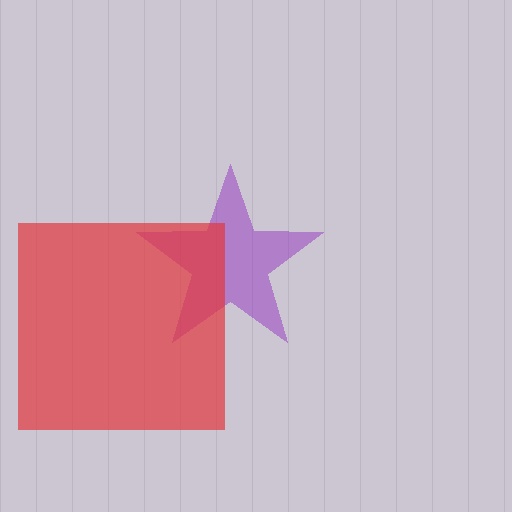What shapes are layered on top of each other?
The layered shapes are: a purple star, a red square.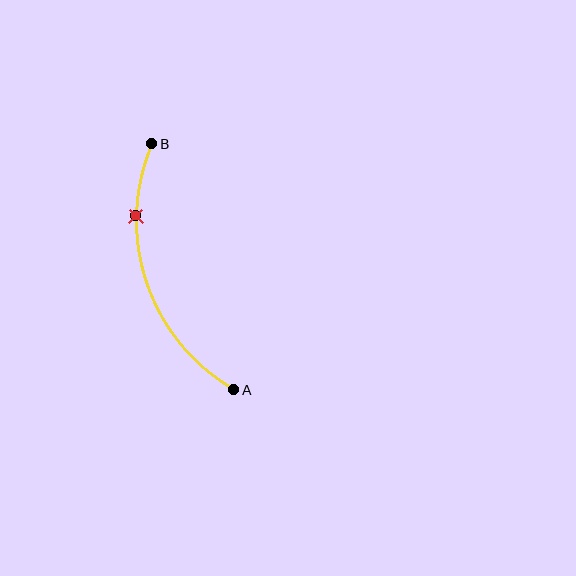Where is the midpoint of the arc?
The arc midpoint is the point on the curve farthest from the straight line joining A and B. It sits to the left of that line.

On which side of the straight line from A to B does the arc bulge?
The arc bulges to the left of the straight line connecting A and B.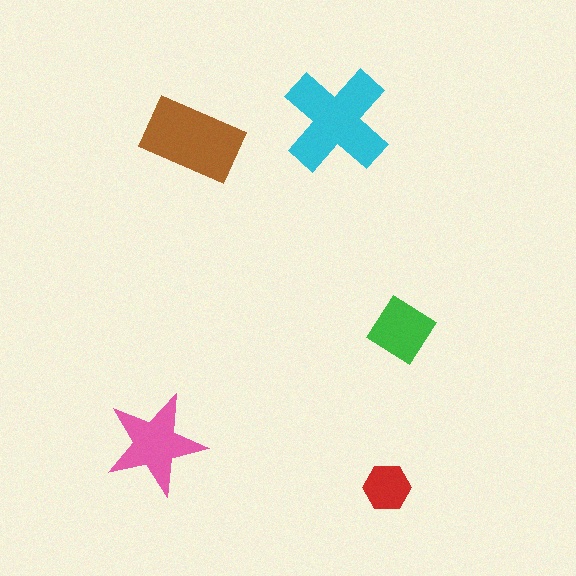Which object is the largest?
The cyan cross.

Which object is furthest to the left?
The pink star is leftmost.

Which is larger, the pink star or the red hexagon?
The pink star.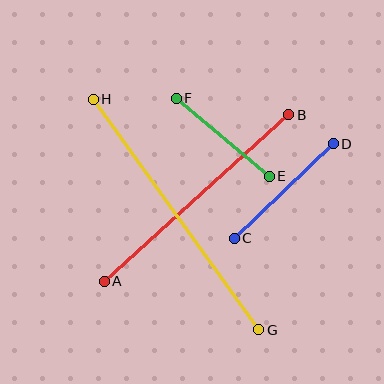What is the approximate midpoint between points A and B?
The midpoint is at approximately (197, 198) pixels.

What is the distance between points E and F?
The distance is approximately 121 pixels.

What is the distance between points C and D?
The distance is approximately 137 pixels.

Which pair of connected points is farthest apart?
Points G and H are farthest apart.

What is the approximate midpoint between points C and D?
The midpoint is at approximately (284, 191) pixels.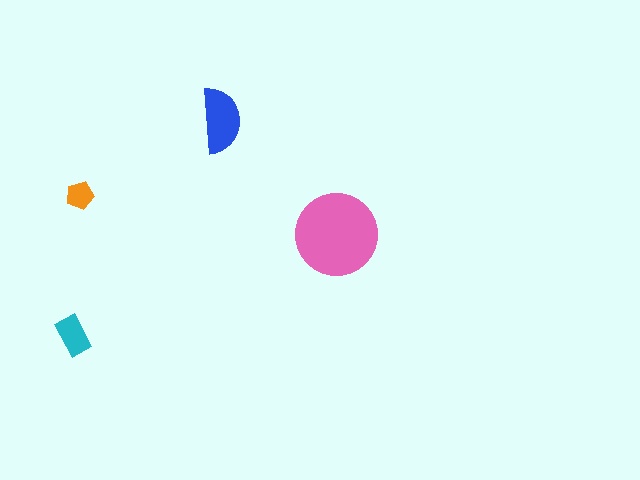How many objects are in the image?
There are 4 objects in the image.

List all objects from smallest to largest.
The orange pentagon, the cyan rectangle, the blue semicircle, the pink circle.